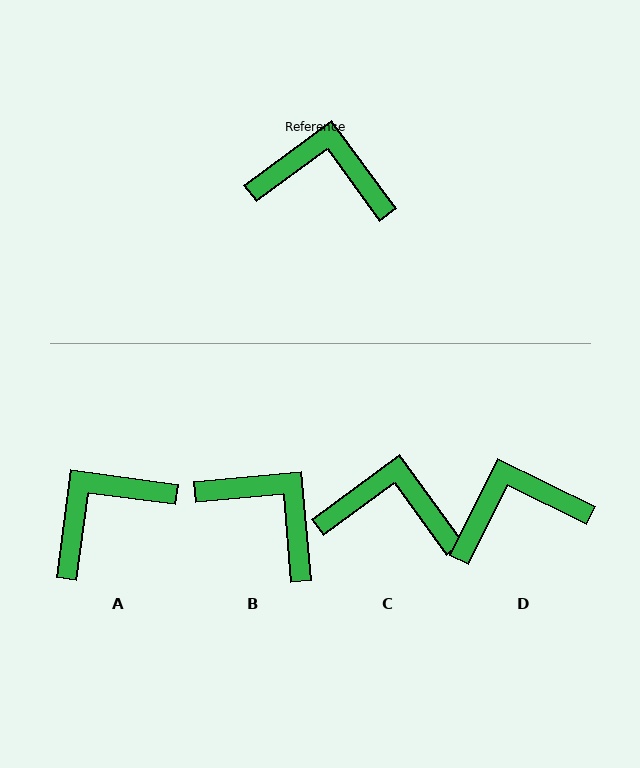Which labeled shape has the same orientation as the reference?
C.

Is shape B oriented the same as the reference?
No, it is off by about 31 degrees.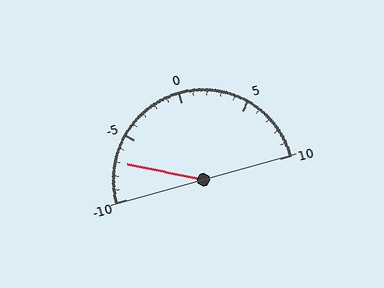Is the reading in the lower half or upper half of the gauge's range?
The reading is in the lower half of the range (-10 to 10).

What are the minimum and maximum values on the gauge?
The gauge ranges from -10 to 10.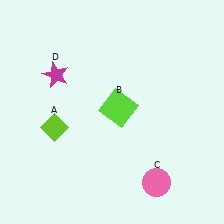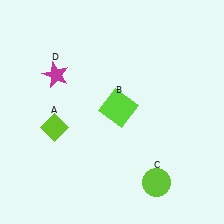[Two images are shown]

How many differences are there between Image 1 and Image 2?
There is 1 difference between the two images.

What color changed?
The circle (C) changed from pink in Image 1 to lime in Image 2.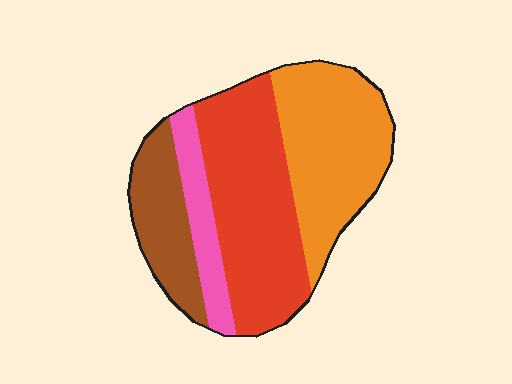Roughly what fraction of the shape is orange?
Orange takes up about one third (1/3) of the shape.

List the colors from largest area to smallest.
From largest to smallest: red, orange, brown, pink.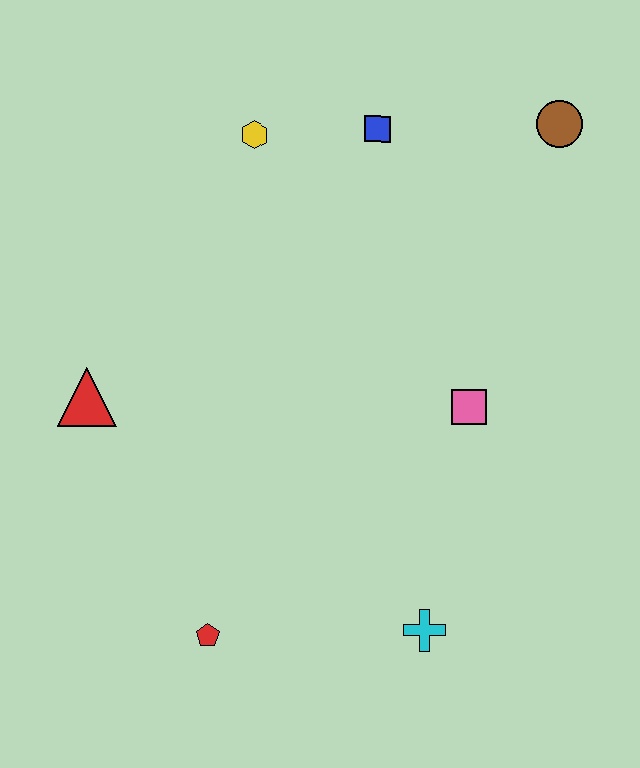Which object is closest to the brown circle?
The blue square is closest to the brown circle.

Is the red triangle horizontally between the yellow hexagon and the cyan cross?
No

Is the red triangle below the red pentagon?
No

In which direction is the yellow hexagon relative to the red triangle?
The yellow hexagon is above the red triangle.